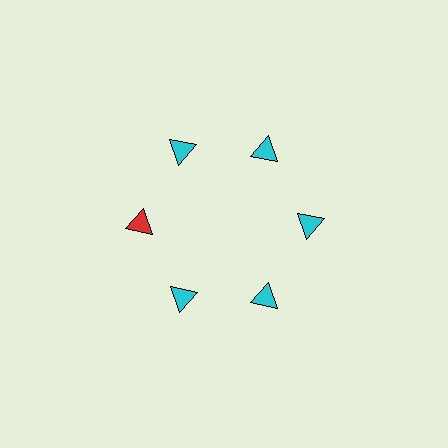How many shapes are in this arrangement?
There are 6 shapes arranged in a ring pattern.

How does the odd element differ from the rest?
It has a different color: red instead of cyan.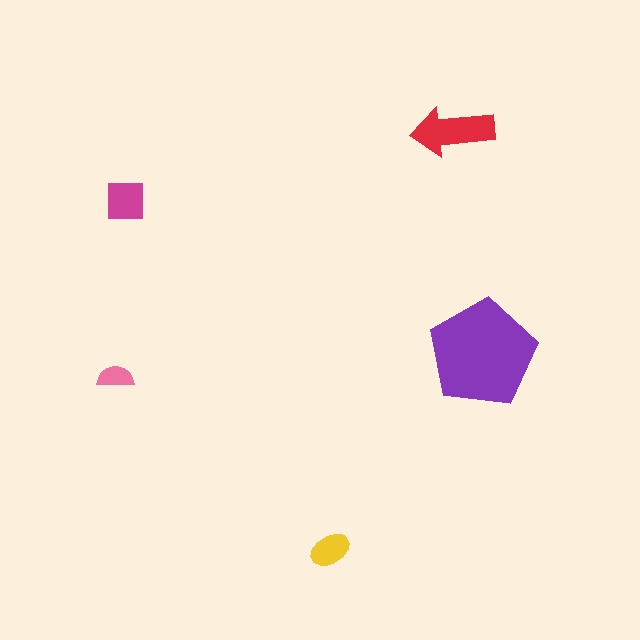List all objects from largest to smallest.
The purple pentagon, the red arrow, the magenta square, the yellow ellipse, the pink semicircle.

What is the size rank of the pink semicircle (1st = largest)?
5th.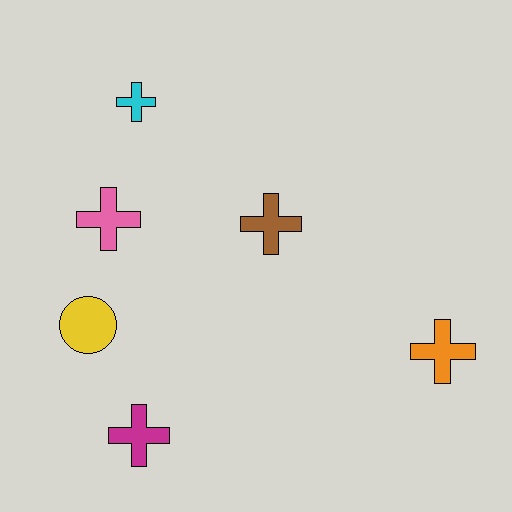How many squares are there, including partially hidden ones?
There are no squares.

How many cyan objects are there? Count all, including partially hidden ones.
There is 1 cyan object.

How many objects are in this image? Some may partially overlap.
There are 6 objects.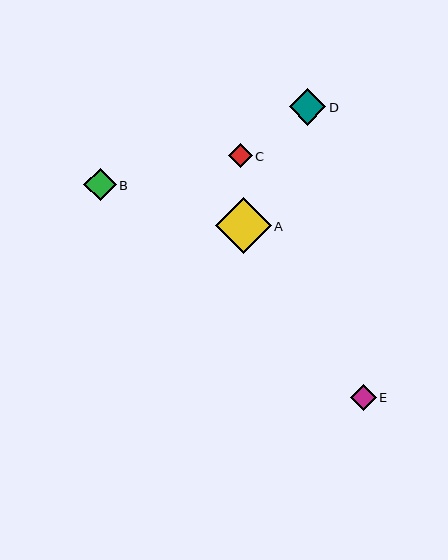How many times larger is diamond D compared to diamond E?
Diamond D is approximately 1.4 times the size of diamond E.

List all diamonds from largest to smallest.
From largest to smallest: A, D, B, E, C.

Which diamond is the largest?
Diamond A is the largest with a size of approximately 56 pixels.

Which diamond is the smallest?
Diamond C is the smallest with a size of approximately 24 pixels.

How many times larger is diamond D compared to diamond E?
Diamond D is approximately 1.4 times the size of diamond E.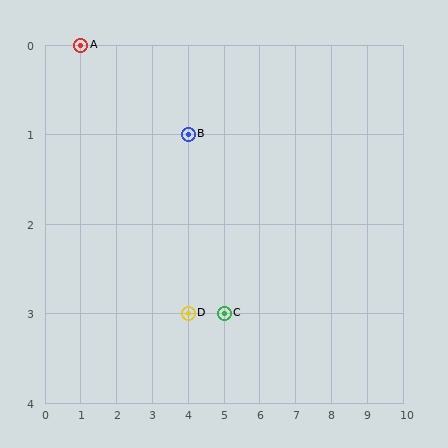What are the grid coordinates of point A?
Point A is at grid coordinates (1, 0).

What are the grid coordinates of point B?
Point B is at grid coordinates (4, 1).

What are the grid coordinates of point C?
Point C is at grid coordinates (5, 3).